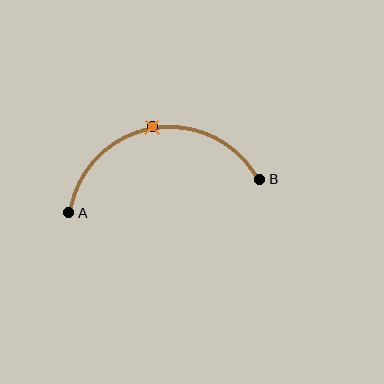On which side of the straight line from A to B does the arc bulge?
The arc bulges above the straight line connecting A and B.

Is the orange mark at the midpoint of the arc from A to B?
Yes. The orange mark lies on the arc at equal arc-length from both A and B — it is the arc midpoint.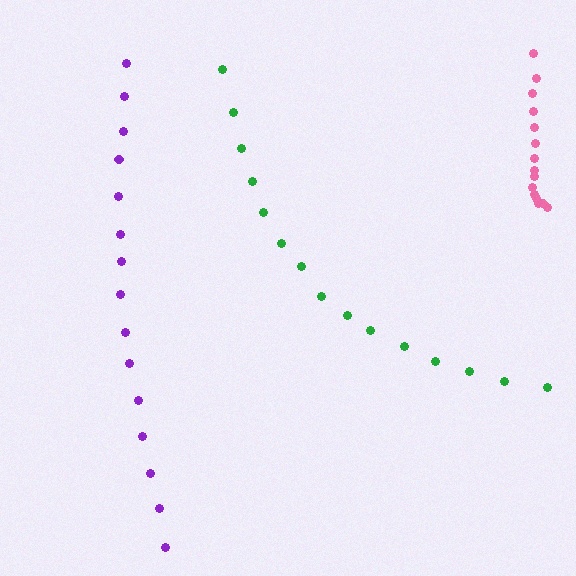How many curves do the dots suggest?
There are 3 distinct paths.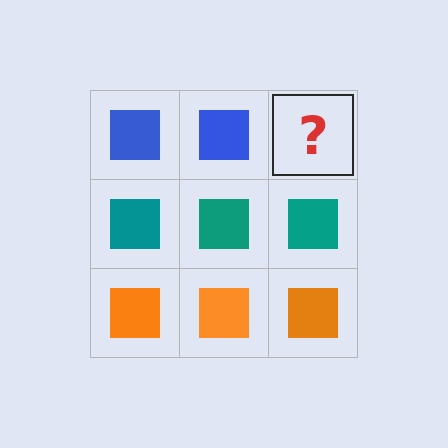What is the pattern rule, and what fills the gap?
The rule is that each row has a consistent color. The gap should be filled with a blue square.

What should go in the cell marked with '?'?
The missing cell should contain a blue square.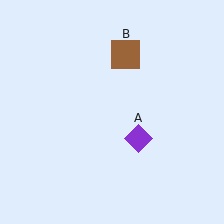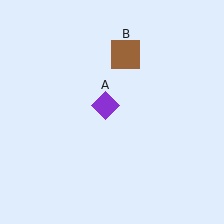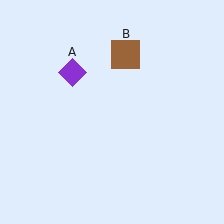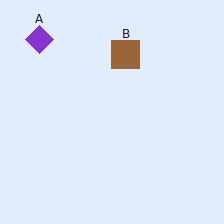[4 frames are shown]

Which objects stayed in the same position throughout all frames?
Brown square (object B) remained stationary.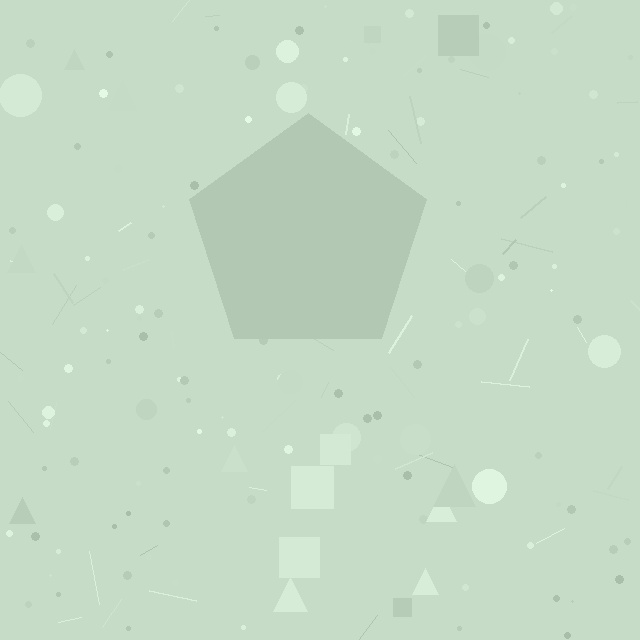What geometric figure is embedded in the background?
A pentagon is embedded in the background.